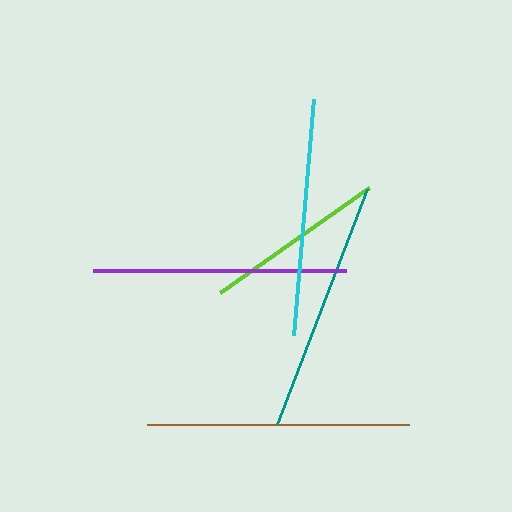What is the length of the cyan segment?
The cyan segment is approximately 237 pixels long.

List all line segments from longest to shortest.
From longest to shortest: brown, purple, teal, cyan, lime.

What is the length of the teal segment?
The teal segment is approximately 251 pixels long.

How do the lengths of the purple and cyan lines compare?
The purple and cyan lines are approximately the same length.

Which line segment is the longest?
The brown line is the longest at approximately 262 pixels.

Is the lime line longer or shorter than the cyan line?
The cyan line is longer than the lime line.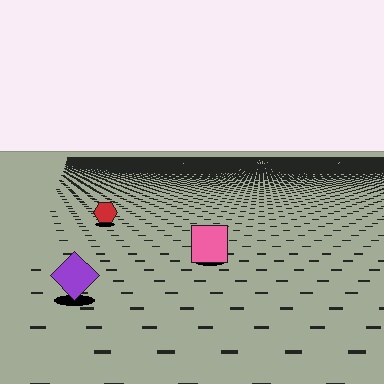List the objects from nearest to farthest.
From nearest to farthest: the purple diamond, the pink square, the red hexagon.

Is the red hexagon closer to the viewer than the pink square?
No. The pink square is closer — you can tell from the texture gradient: the ground texture is coarser near it.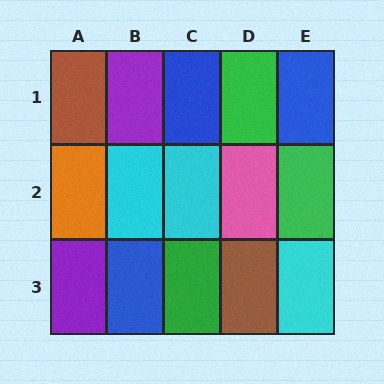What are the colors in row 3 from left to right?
Purple, blue, green, brown, cyan.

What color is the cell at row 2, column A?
Orange.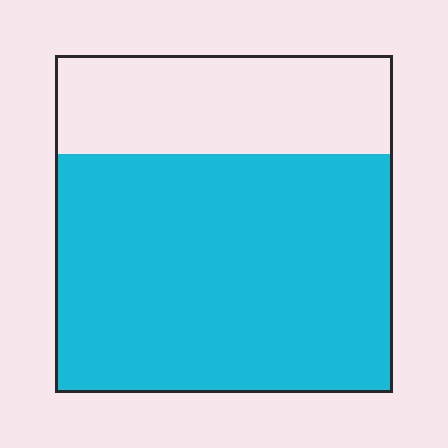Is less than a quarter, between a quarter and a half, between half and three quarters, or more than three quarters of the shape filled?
Between half and three quarters.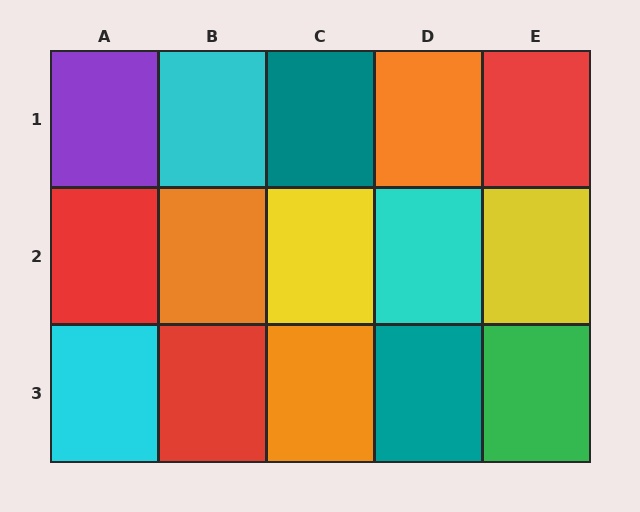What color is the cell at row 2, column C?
Yellow.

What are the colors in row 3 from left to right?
Cyan, red, orange, teal, green.